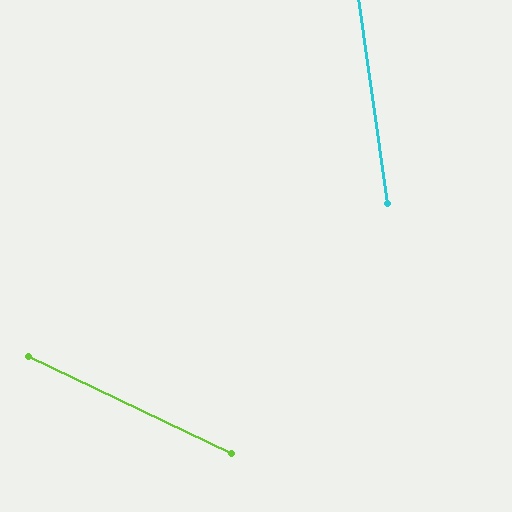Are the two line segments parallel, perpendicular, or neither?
Neither parallel nor perpendicular — they differ by about 57°.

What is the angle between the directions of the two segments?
Approximately 57 degrees.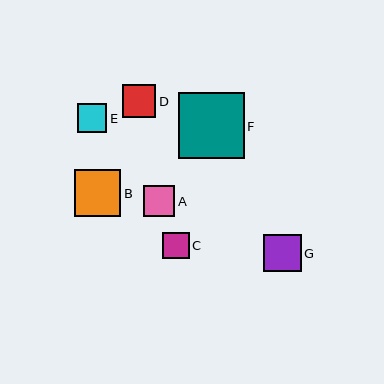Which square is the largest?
Square F is the largest with a size of approximately 66 pixels.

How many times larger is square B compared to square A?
Square B is approximately 1.5 times the size of square A.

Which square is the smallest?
Square C is the smallest with a size of approximately 26 pixels.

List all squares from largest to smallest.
From largest to smallest: F, B, G, D, A, E, C.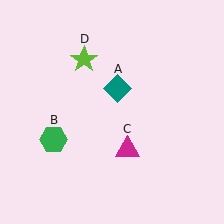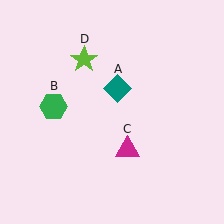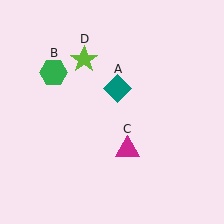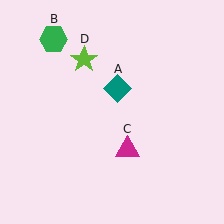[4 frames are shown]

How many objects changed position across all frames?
1 object changed position: green hexagon (object B).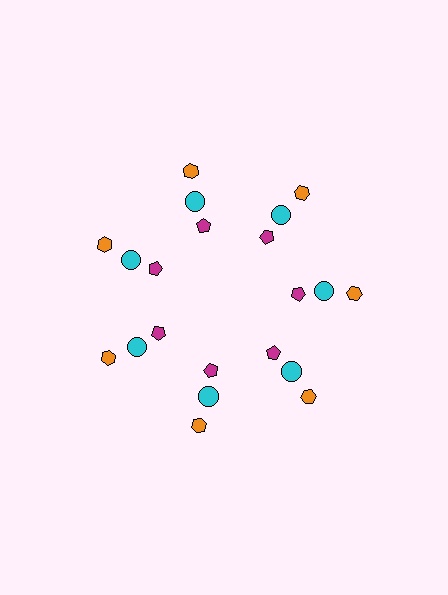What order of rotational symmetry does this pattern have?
This pattern has 7-fold rotational symmetry.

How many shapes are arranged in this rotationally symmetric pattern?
There are 21 shapes, arranged in 7 groups of 3.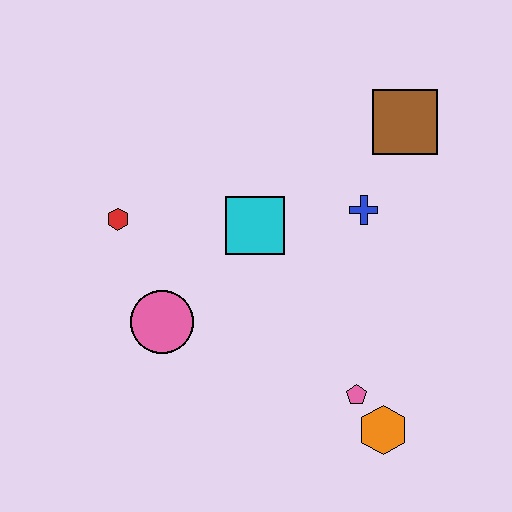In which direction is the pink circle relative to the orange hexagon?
The pink circle is to the left of the orange hexagon.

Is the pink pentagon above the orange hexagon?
Yes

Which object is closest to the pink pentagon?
The orange hexagon is closest to the pink pentagon.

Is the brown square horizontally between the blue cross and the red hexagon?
No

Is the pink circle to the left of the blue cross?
Yes